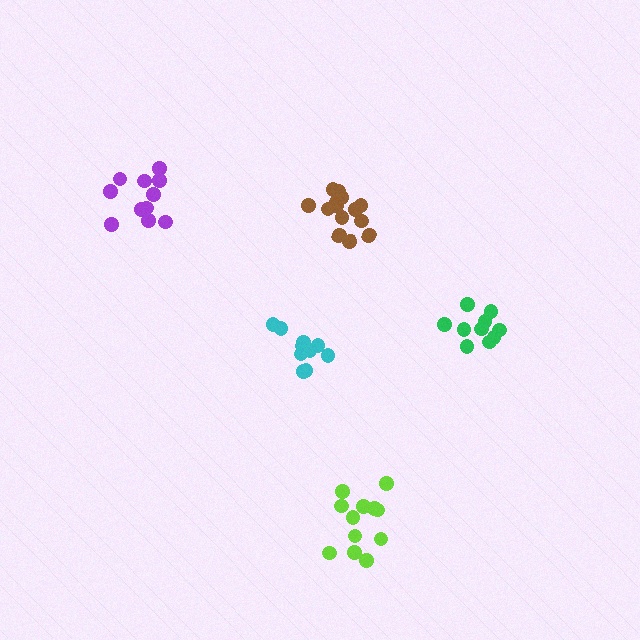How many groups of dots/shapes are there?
There are 5 groups.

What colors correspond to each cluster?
The clusters are colored: brown, purple, cyan, green, lime.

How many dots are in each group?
Group 1: 15 dots, Group 2: 11 dots, Group 3: 10 dots, Group 4: 10 dots, Group 5: 12 dots (58 total).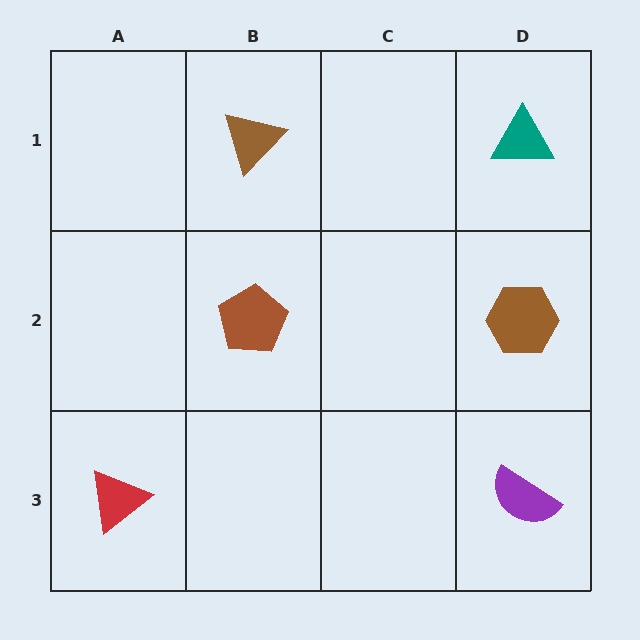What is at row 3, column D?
A purple semicircle.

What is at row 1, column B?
A brown triangle.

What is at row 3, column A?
A red triangle.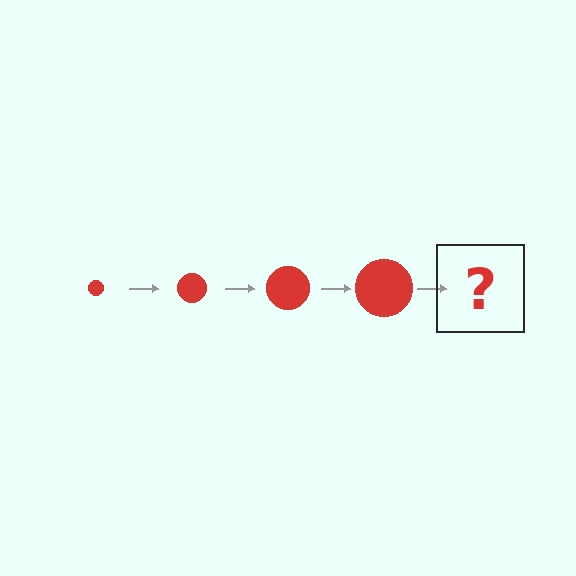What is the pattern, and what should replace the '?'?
The pattern is that the circle gets progressively larger each step. The '?' should be a red circle, larger than the previous one.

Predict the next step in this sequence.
The next step is a red circle, larger than the previous one.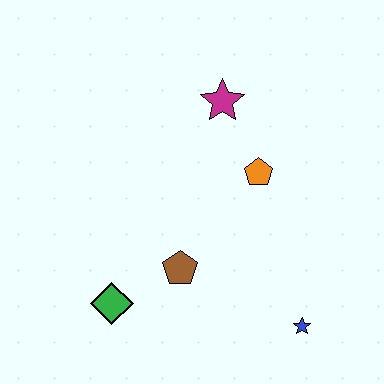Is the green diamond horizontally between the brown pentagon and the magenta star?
No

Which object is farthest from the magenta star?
The blue star is farthest from the magenta star.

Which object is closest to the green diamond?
The brown pentagon is closest to the green diamond.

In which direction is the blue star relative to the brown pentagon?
The blue star is to the right of the brown pentagon.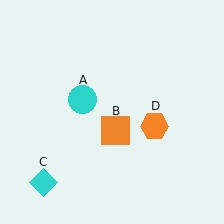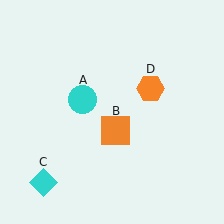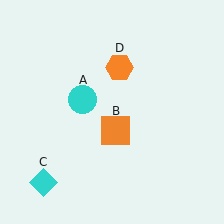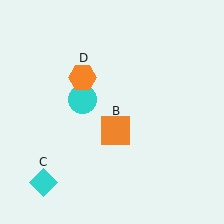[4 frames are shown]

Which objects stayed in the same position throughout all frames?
Cyan circle (object A) and orange square (object B) and cyan diamond (object C) remained stationary.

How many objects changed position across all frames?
1 object changed position: orange hexagon (object D).